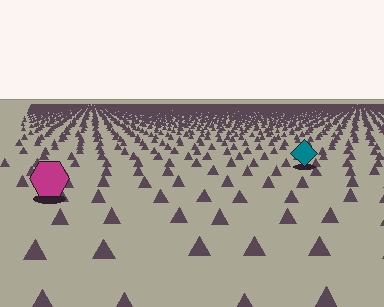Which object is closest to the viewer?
The magenta hexagon is closest. The texture marks near it are larger and more spread out.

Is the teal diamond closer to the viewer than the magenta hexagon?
No. The magenta hexagon is closer — you can tell from the texture gradient: the ground texture is coarser near it.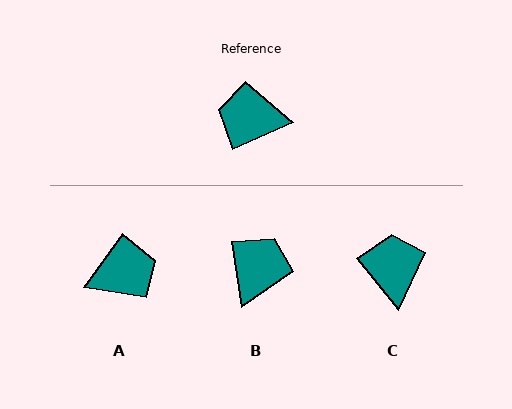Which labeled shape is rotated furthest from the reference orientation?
A, about 149 degrees away.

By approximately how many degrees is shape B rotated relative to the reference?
Approximately 105 degrees clockwise.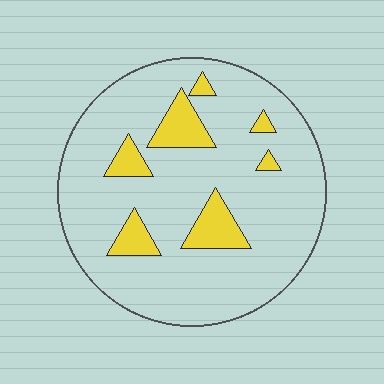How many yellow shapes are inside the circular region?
7.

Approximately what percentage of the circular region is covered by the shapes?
Approximately 15%.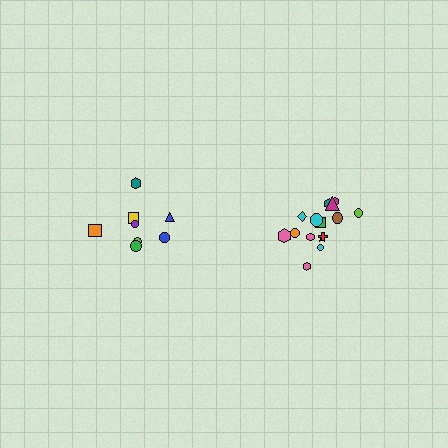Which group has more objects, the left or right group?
The right group.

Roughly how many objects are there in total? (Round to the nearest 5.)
Roughly 25 objects in total.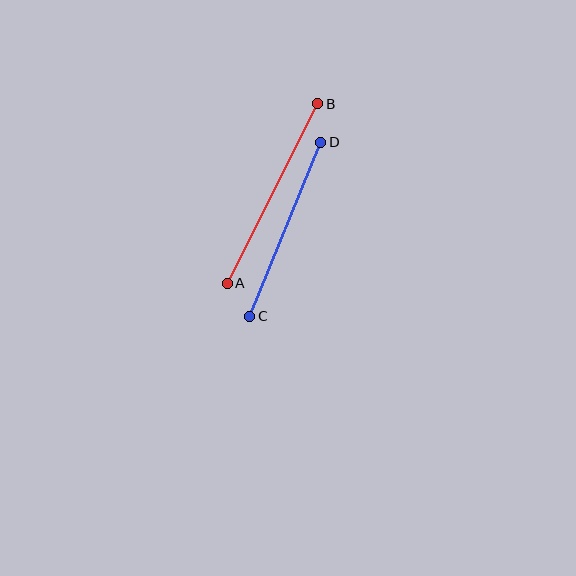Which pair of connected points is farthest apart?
Points A and B are farthest apart.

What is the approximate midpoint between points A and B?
The midpoint is at approximately (273, 193) pixels.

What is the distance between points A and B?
The distance is approximately 201 pixels.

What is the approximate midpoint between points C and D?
The midpoint is at approximately (285, 229) pixels.